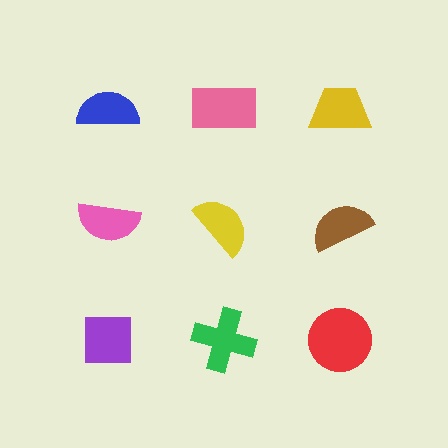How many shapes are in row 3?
3 shapes.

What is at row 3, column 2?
A green cross.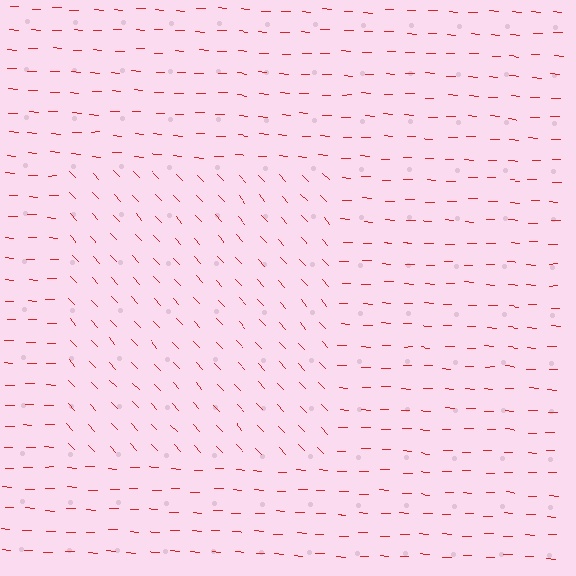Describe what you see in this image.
The image is filled with small red line segments. A rectangle region in the image has lines oriented differently from the surrounding lines, creating a visible texture boundary.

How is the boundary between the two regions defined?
The boundary is defined purely by a change in line orientation (approximately 45 degrees difference). All lines are the same color and thickness.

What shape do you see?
I see a rectangle.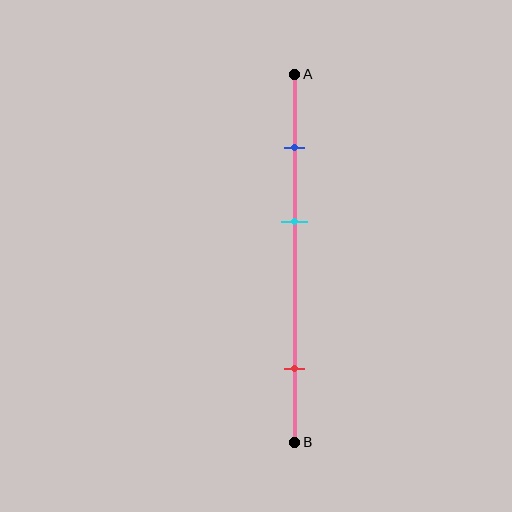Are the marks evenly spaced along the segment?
No, the marks are not evenly spaced.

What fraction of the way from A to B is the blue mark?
The blue mark is approximately 20% (0.2) of the way from A to B.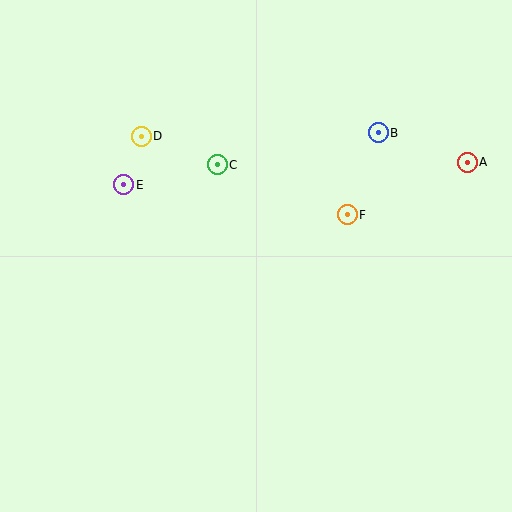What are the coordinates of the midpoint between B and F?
The midpoint between B and F is at (363, 174).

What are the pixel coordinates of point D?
Point D is at (141, 136).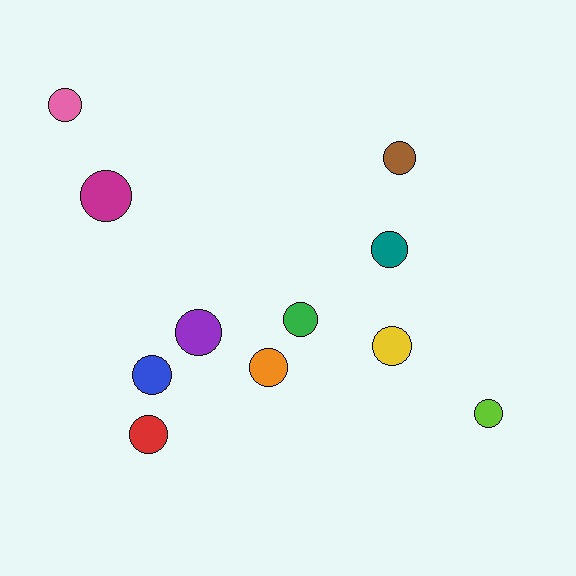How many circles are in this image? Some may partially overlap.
There are 11 circles.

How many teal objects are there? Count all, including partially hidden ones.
There is 1 teal object.